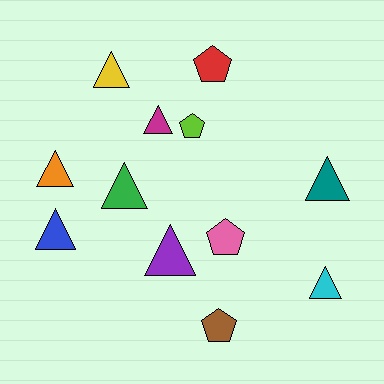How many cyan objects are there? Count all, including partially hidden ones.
There is 1 cyan object.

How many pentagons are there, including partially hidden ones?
There are 4 pentagons.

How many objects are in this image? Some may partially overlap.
There are 12 objects.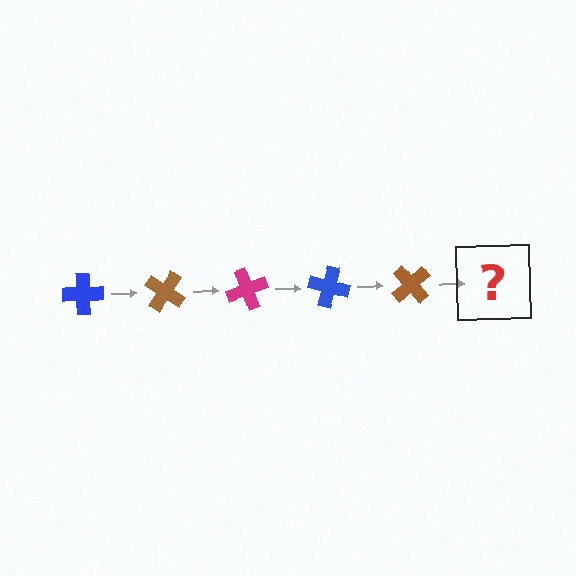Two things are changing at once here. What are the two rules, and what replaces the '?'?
The two rules are that it rotates 35 degrees each step and the color cycles through blue, brown, and magenta. The '?' should be a magenta cross, rotated 175 degrees from the start.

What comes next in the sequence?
The next element should be a magenta cross, rotated 175 degrees from the start.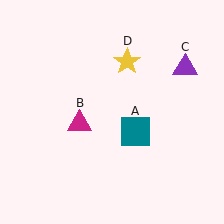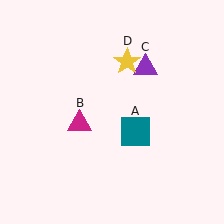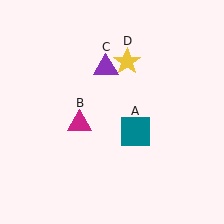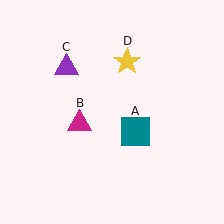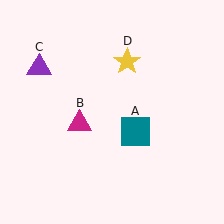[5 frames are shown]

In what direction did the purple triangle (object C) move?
The purple triangle (object C) moved left.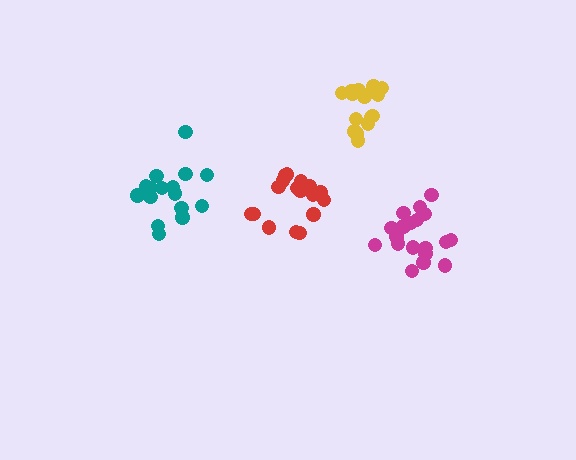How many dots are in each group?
Group 1: 16 dots, Group 2: 18 dots, Group 3: 21 dots, Group 4: 18 dots (73 total).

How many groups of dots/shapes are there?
There are 4 groups.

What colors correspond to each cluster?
The clusters are colored: teal, red, magenta, yellow.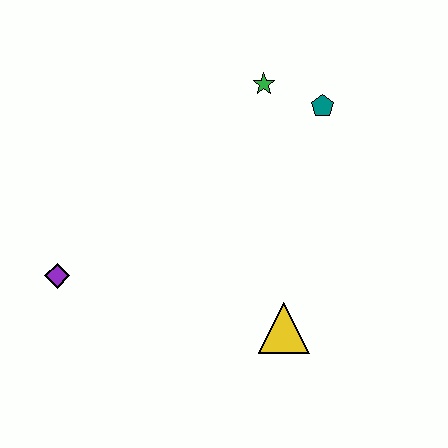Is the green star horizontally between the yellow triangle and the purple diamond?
Yes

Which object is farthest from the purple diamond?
The teal pentagon is farthest from the purple diamond.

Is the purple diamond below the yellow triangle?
No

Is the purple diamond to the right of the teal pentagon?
No